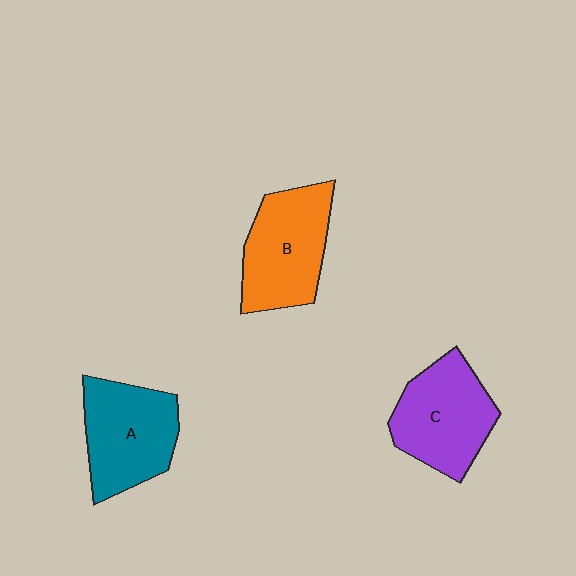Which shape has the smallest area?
Shape C (purple).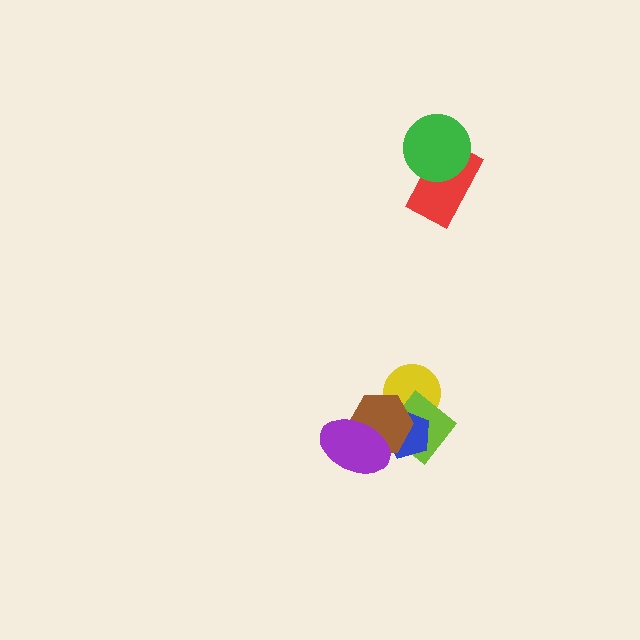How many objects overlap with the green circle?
1 object overlaps with the green circle.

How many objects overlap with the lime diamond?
3 objects overlap with the lime diamond.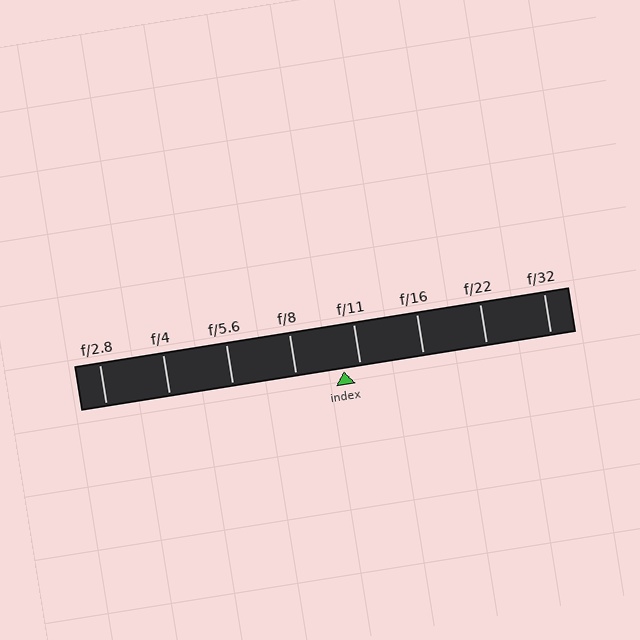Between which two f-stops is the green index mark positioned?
The index mark is between f/8 and f/11.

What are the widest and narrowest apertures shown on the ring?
The widest aperture shown is f/2.8 and the narrowest is f/32.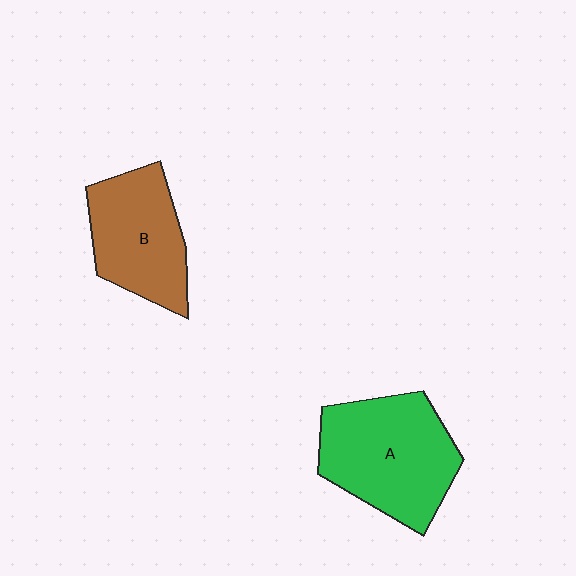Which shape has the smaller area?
Shape B (brown).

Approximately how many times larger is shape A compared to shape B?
Approximately 1.3 times.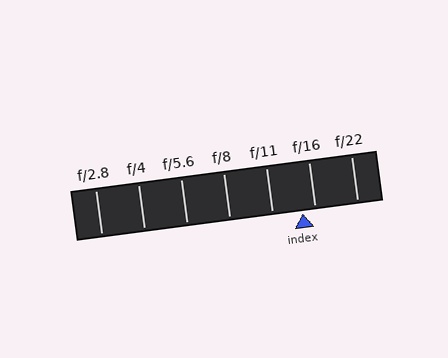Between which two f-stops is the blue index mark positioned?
The index mark is between f/11 and f/16.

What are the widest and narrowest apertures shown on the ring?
The widest aperture shown is f/2.8 and the narrowest is f/22.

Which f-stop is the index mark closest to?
The index mark is closest to f/16.